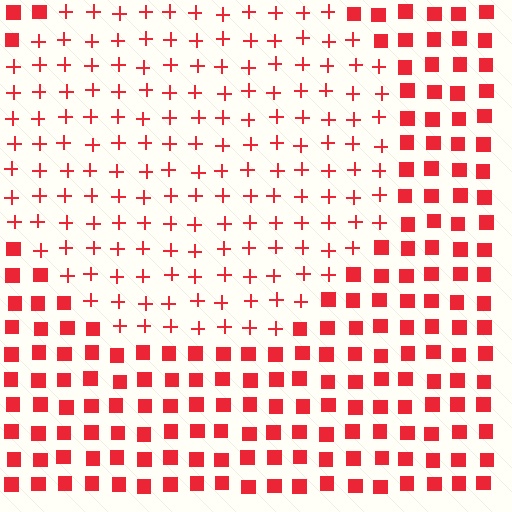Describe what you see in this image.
The image is filled with small red elements arranged in a uniform grid. A circle-shaped region contains plus signs, while the surrounding area contains squares. The boundary is defined purely by the change in element shape.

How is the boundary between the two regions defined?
The boundary is defined by a change in element shape: plus signs inside vs. squares outside. All elements share the same color and spacing.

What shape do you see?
I see a circle.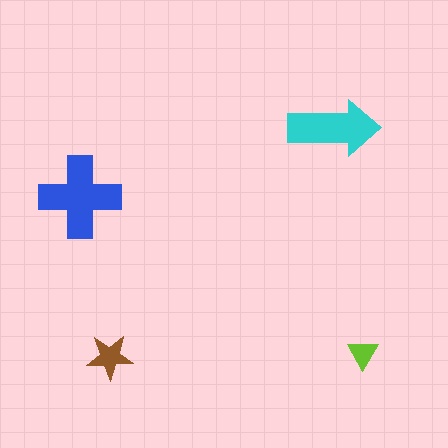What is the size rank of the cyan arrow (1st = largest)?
2nd.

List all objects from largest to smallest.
The blue cross, the cyan arrow, the brown star, the lime triangle.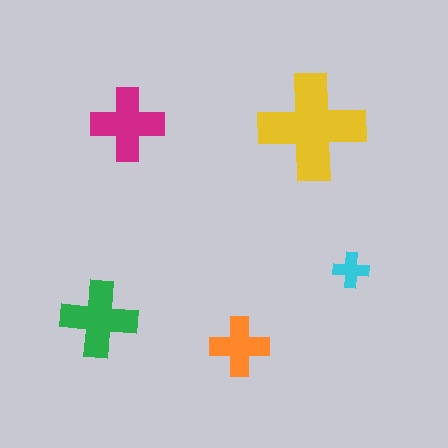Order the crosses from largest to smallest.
the yellow one, the green one, the magenta one, the orange one, the cyan one.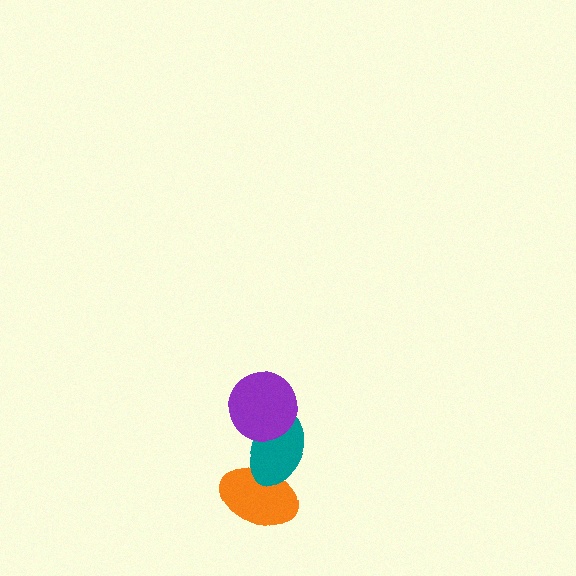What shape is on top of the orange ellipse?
The teal ellipse is on top of the orange ellipse.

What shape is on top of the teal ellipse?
The purple circle is on top of the teal ellipse.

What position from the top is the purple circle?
The purple circle is 1st from the top.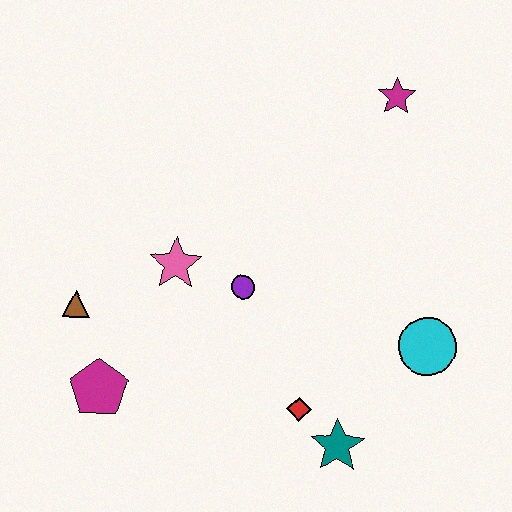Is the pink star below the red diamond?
No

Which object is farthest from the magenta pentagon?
The magenta star is farthest from the magenta pentagon.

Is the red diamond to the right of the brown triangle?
Yes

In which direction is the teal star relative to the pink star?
The teal star is below the pink star.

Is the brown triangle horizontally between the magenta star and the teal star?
No